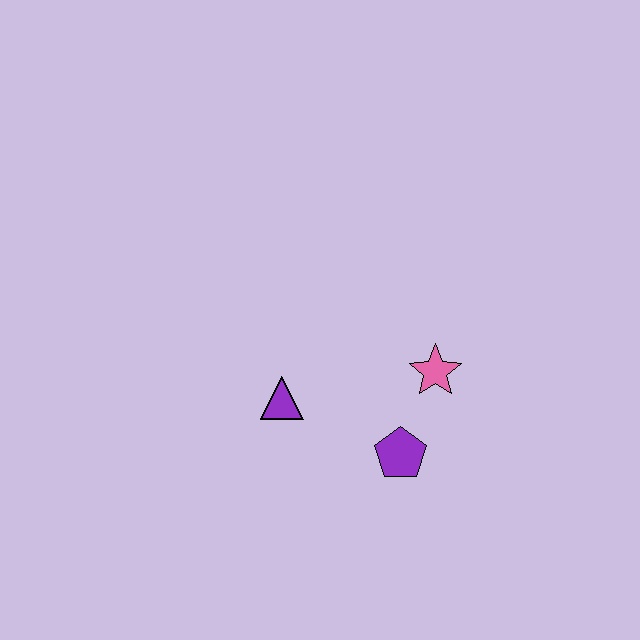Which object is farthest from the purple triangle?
The pink star is farthest from the purple triangle.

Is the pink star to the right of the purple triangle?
Yes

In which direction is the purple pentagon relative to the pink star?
The purple pentagon is below the pink star.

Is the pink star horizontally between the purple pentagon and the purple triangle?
No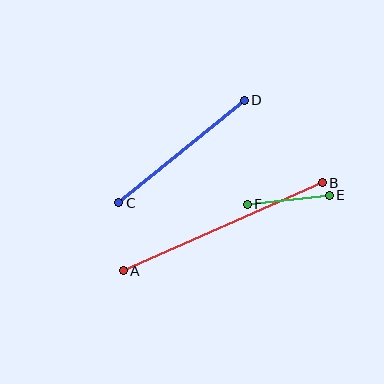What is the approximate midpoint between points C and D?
The midpoint is at approximately (181, 152) pixels.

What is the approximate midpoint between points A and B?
The midpoint is at approximately (223, 227) pixels.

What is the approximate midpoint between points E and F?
The midpoint is at approximately (288, 200) pixels.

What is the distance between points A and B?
The distance is approximately 217 pixels.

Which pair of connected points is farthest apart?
Points A and B are farthest apart.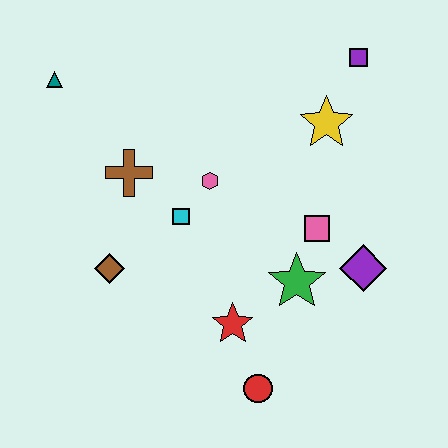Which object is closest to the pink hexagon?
The cyan square is closest to the pink hexagon.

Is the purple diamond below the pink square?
Yes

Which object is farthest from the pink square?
The teal triangle is farthest from the pink square.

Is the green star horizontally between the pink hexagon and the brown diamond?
No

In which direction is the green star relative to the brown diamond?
The green star is to the right of the brown diamond.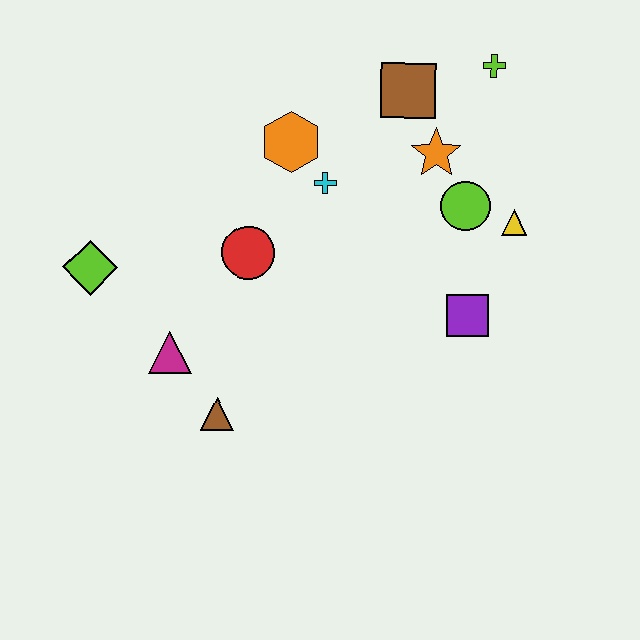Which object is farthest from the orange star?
The lime diamond is farthest from the orange star.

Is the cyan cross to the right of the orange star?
No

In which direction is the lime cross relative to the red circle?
The lime cross is to the right of the red circle.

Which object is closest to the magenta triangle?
The brown triangle is closest to the magenta triangle.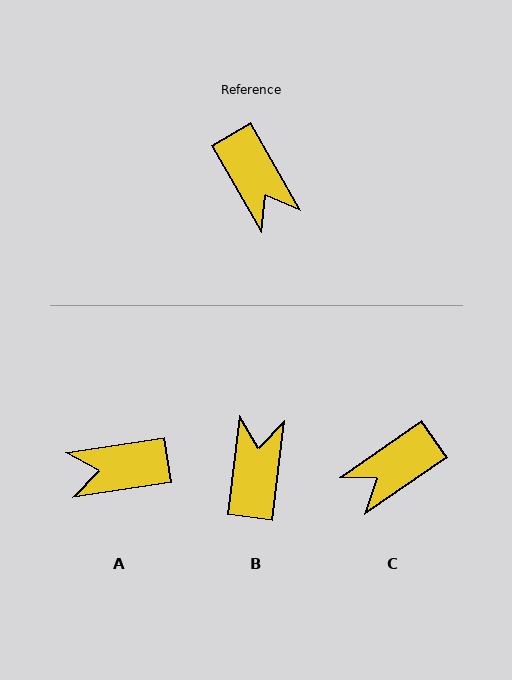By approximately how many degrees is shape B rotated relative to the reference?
Approximately 144 degrees counter-clockwise.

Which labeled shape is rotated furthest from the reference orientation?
B, about 144 degrees away.